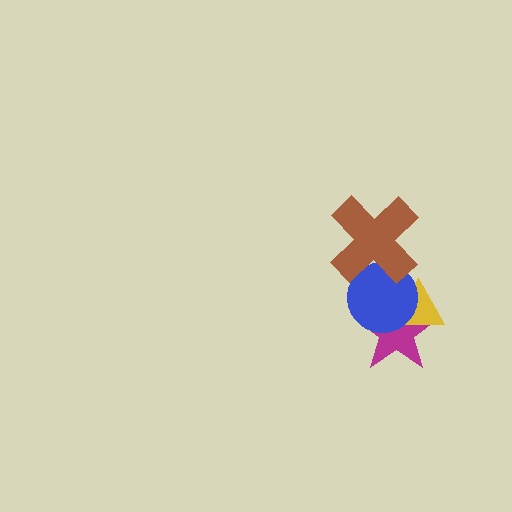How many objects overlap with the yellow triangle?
2 objects overlap with the yellow triangle.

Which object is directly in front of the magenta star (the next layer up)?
The yellow triangle is directly in front of the magenta star.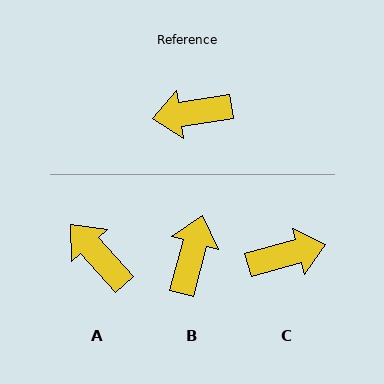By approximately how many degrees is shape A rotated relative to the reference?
Approximately 56 degrees clockwise.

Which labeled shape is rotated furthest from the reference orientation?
C, about 173 degrees away.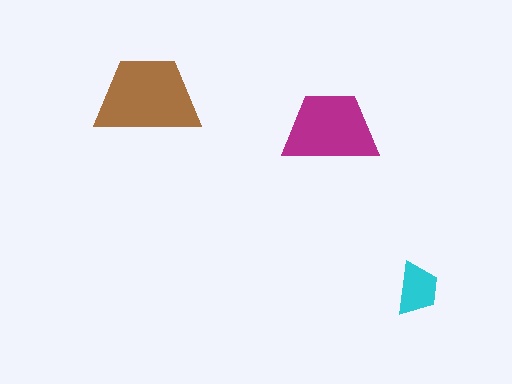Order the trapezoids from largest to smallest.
the brown one, the magenta one, the cyan one.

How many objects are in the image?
There are 3 objects in the image.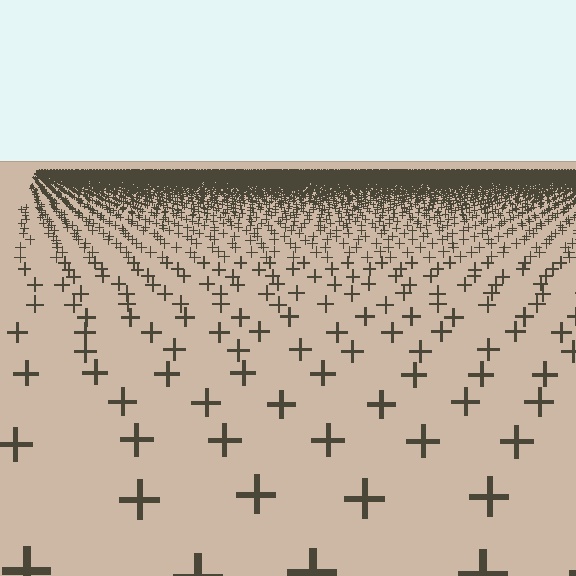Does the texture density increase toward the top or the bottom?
Density increases toward the top.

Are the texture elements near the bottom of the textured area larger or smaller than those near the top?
Larger. Near the bottom, elements are closer to the viewer and appear at a bigger on-screen size.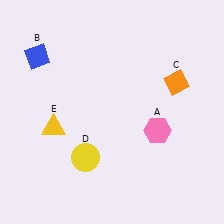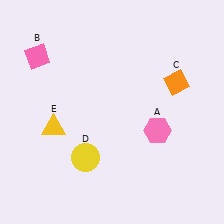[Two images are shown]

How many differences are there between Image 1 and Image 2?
There is 1 difference between the two images.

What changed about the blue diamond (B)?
In Image 1, B is blue. In Image 2, it changed to pink.